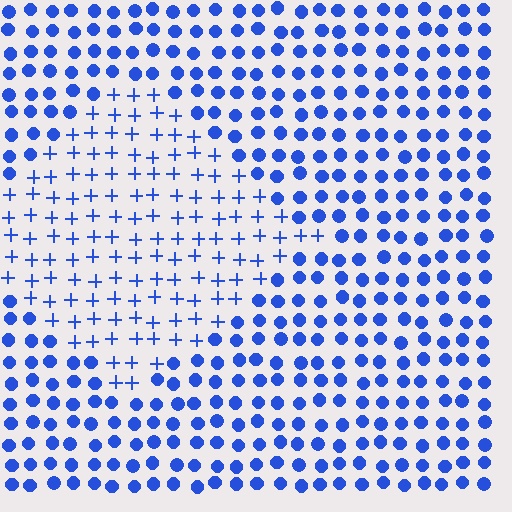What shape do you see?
I see a diamond.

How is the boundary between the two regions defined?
The boundary is defined by a change in element shape: plus signs inside vs. circles outside. All elements share the same color and spacing.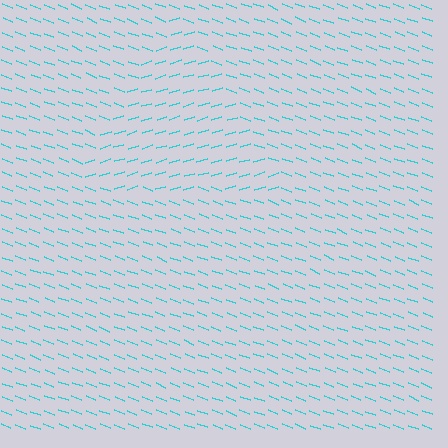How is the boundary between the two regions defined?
The boundary is defined purely by a change in line orientation (approximately 38 degrees difference). All lines are the same color and thickness.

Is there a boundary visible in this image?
Yes, there is a texture boundary formed by a change in line orientation.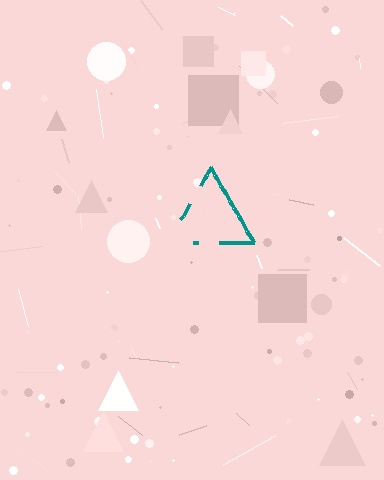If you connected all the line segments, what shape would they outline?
They would outline a triangle.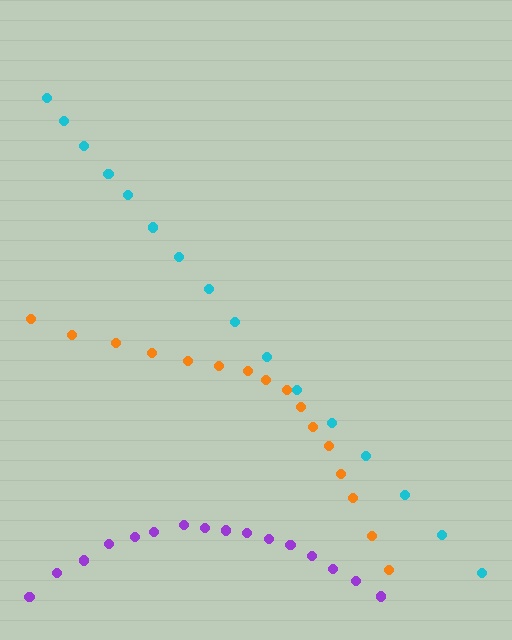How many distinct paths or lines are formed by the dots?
There are 3 distinct paths.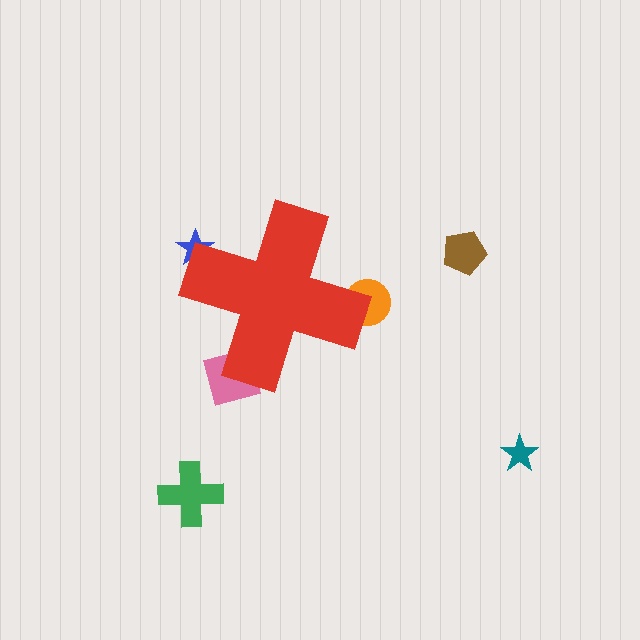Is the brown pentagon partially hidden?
No, the brown pentagon is fully visible.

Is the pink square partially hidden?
Yes, the pink square is partially hidden behind the red cross.